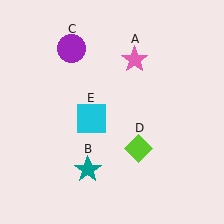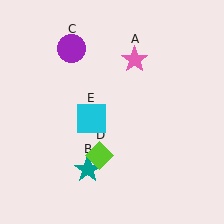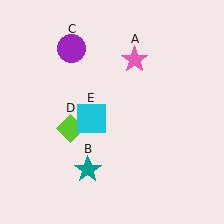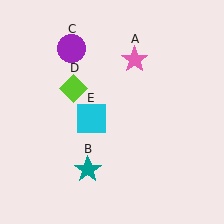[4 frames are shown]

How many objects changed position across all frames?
1 object changed position: lime diamond (object D).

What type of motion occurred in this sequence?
The lime diamond (object D) rotated clockwise around the center of the scene.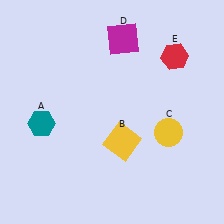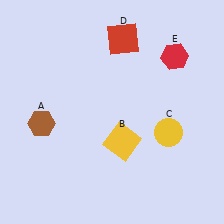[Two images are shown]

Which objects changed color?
A changed from teal to brown. D changed from magenta to red.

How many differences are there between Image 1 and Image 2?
There are 2 differences between the two images.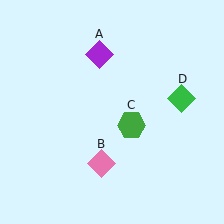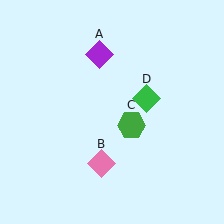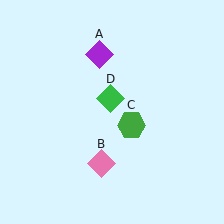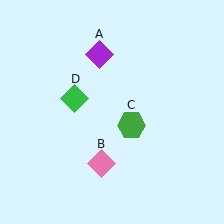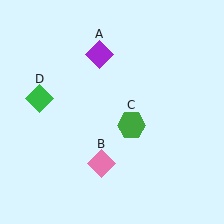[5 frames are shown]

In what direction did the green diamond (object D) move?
The green diamond (object D) moved left.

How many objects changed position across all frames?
1 object changed position: green diamond (object D).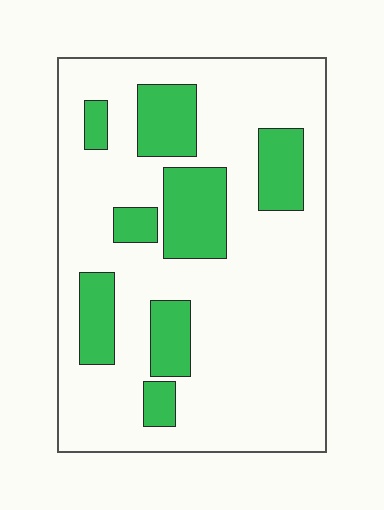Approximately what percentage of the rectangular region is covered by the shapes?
Approximately 25%.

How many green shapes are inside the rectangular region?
8.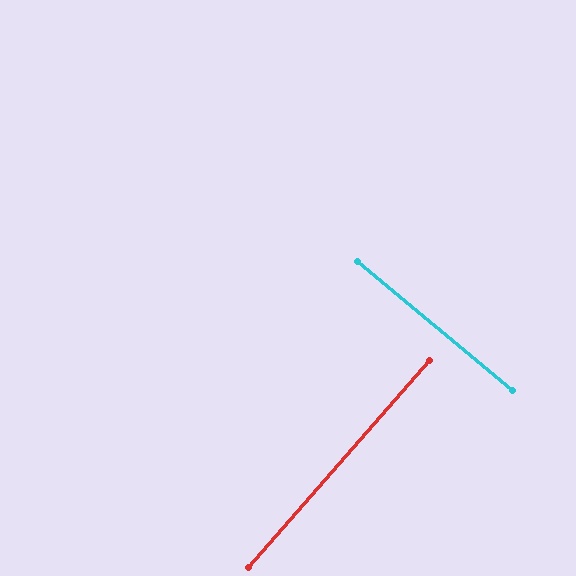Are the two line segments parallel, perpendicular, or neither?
Perpendicular — they meet at approximately 88°.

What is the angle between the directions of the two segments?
Approximately 88 degrees.